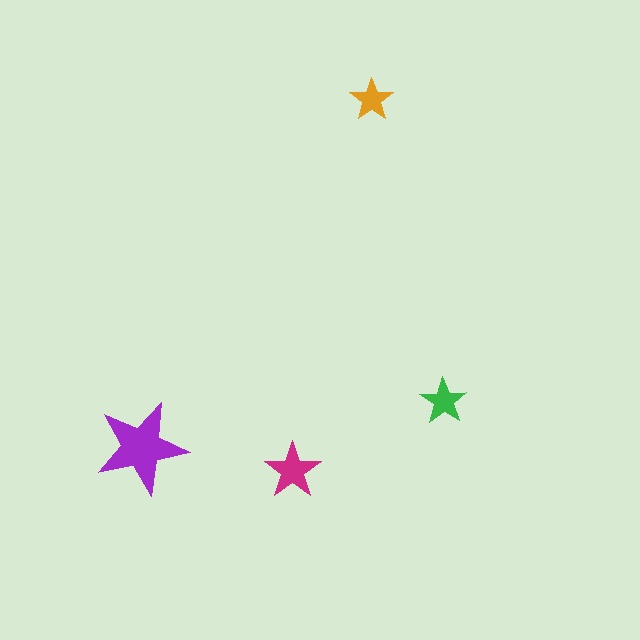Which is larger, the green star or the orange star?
The green one.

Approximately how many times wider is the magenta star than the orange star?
About 1.5 times wider.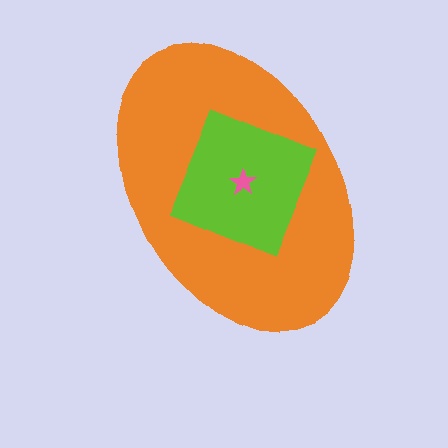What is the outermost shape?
The orange ellipse.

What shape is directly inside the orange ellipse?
The lime square.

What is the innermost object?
The pink star.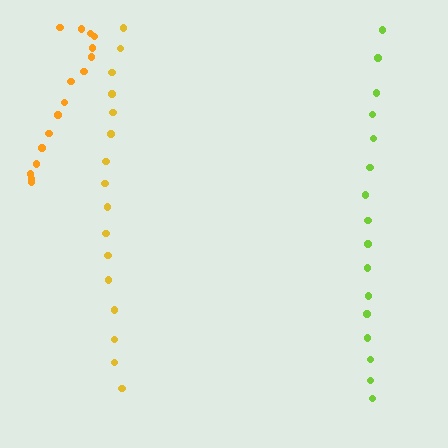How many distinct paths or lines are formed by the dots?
There are 3 distinct paths.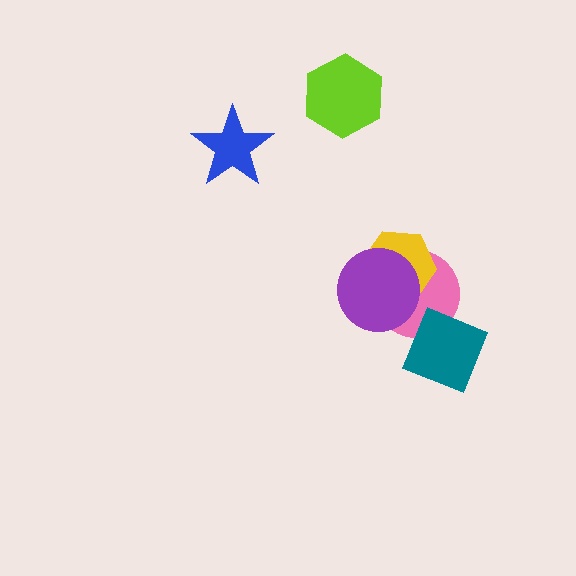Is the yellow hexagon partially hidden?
Yes, it is partially covered by another shape.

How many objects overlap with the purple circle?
2 objects overlap with the purple circle.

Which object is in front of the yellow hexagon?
The purple circle is in front of the yellow hexagon.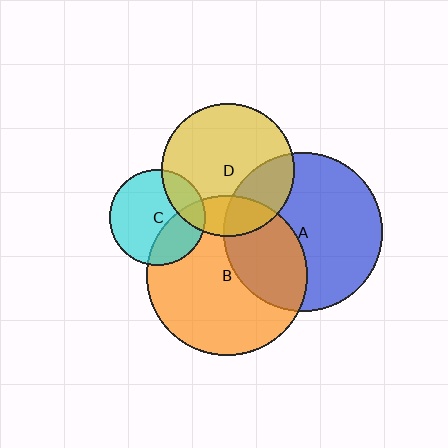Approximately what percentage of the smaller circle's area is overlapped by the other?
Approximately 20%.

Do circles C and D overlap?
Yes.